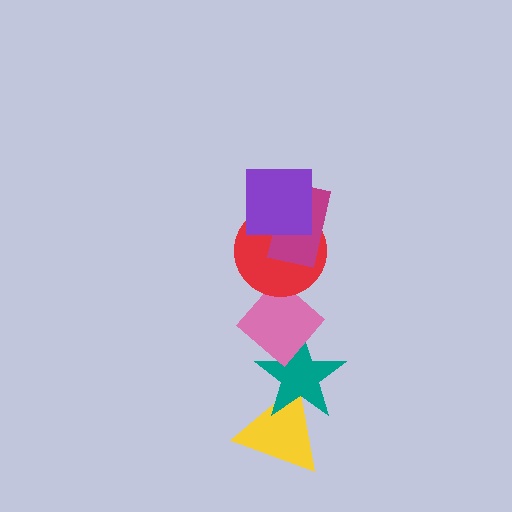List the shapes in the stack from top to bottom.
From top to bottom: the purple square, the magenta rectangle, the red circle, the pink diamond, the teal star, the yellow triangle.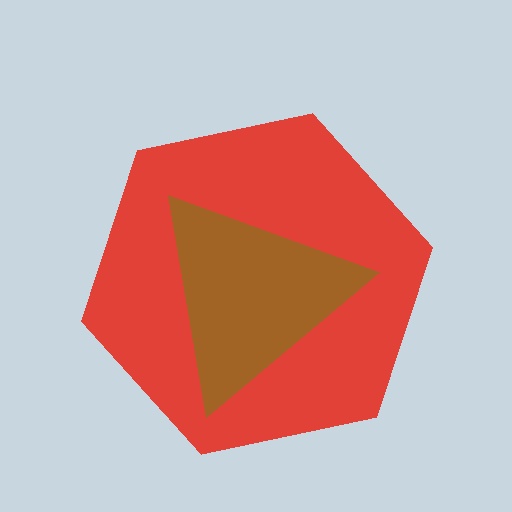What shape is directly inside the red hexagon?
The brown triangle.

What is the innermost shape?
The brown triangle.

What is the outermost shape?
The red hexagon.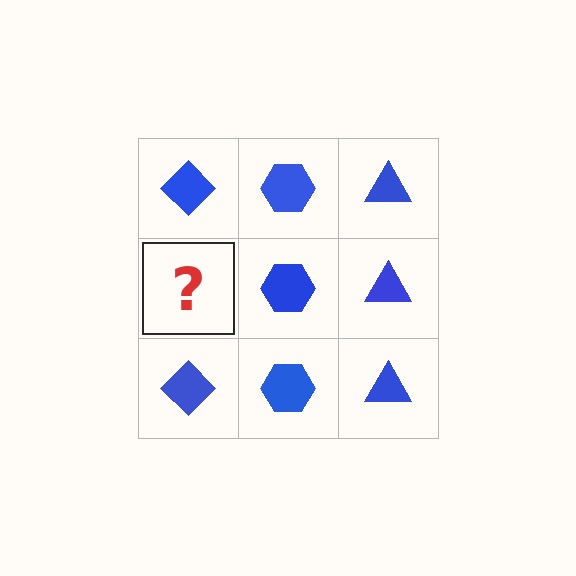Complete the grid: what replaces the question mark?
The question mark should be replaced with a blue diamond.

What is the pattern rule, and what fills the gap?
The rule is that each column has a consistent shape. The gap should be filled with a blue diamond.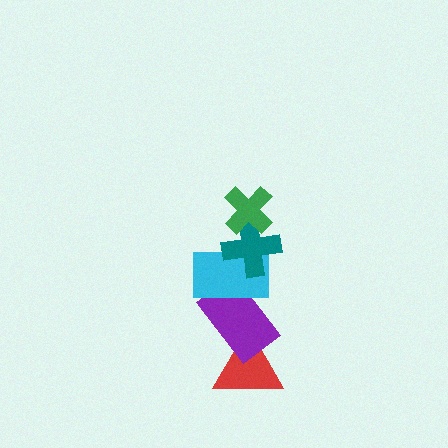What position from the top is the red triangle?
The red triangle is 5th from the top.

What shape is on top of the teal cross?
The green cross is on top of the teal cross.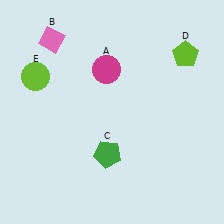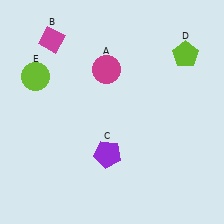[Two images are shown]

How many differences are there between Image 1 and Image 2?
There are 2 differences between the two images.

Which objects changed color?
B changed from pink to magenta. C changed from green to purple.